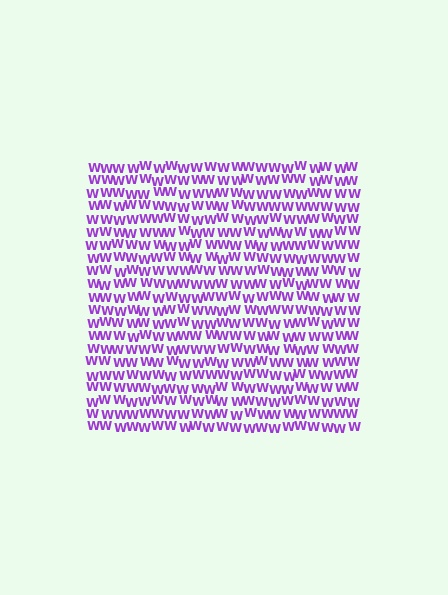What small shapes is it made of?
It is made of small letter W's.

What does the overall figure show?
The overall figure shows a square.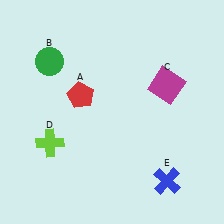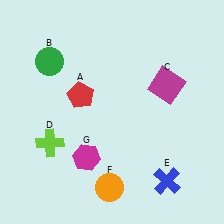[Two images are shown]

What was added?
An orange circle (F), a magenta hexagon (G) were added in Image 2.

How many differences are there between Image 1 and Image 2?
There are 2 differences between the two images.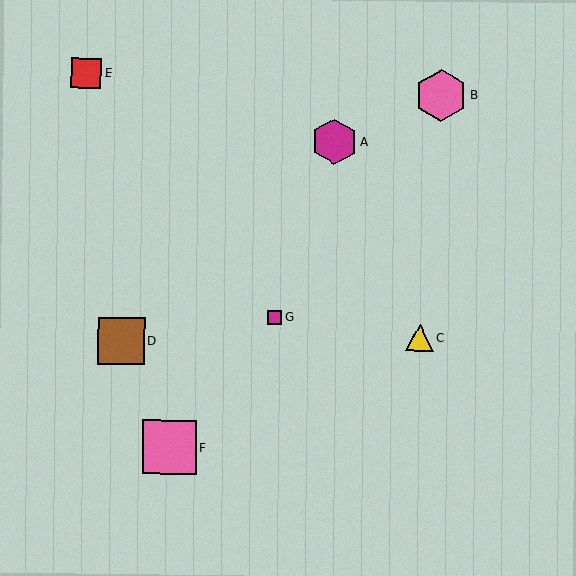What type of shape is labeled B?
Shape B is a pink hexagon.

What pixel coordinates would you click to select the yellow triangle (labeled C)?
Click at (420, 338) to select the yellow triangle C.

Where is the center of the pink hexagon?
The center of the pink hexagon is at (441, 95).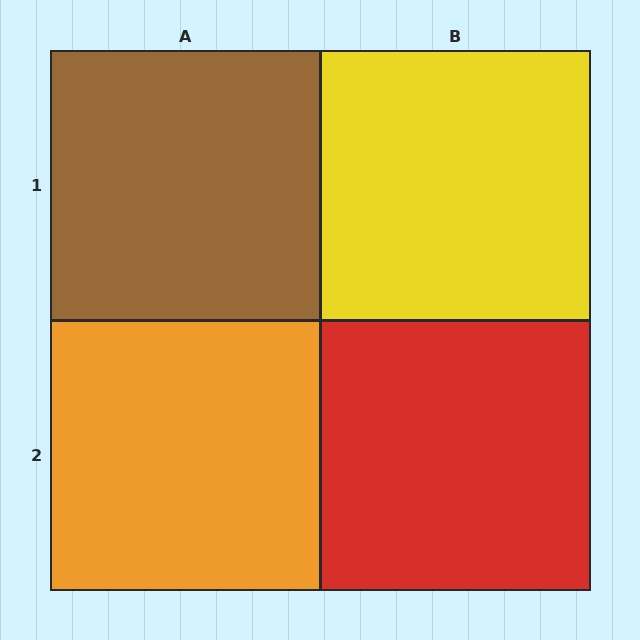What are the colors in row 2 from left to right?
Orange, red.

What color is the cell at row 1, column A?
Brown.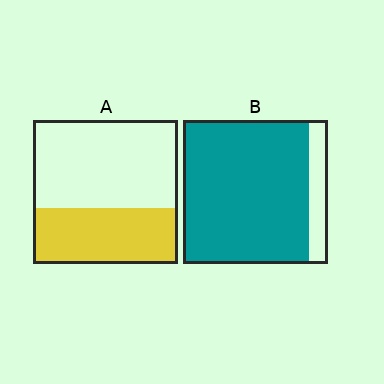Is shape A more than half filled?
No.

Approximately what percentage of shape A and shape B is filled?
A is approximately 40% and B is approximately 85%.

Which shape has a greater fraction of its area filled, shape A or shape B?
Shape B.